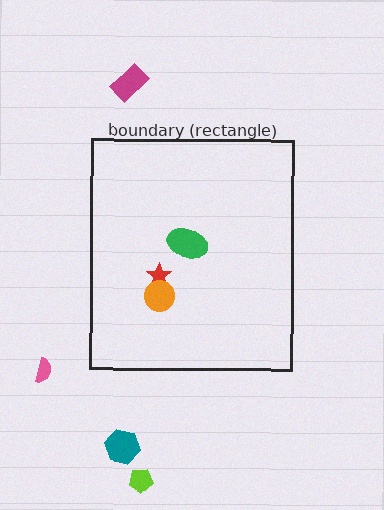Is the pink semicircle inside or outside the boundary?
Outside.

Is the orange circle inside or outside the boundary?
Inside.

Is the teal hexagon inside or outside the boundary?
Outside.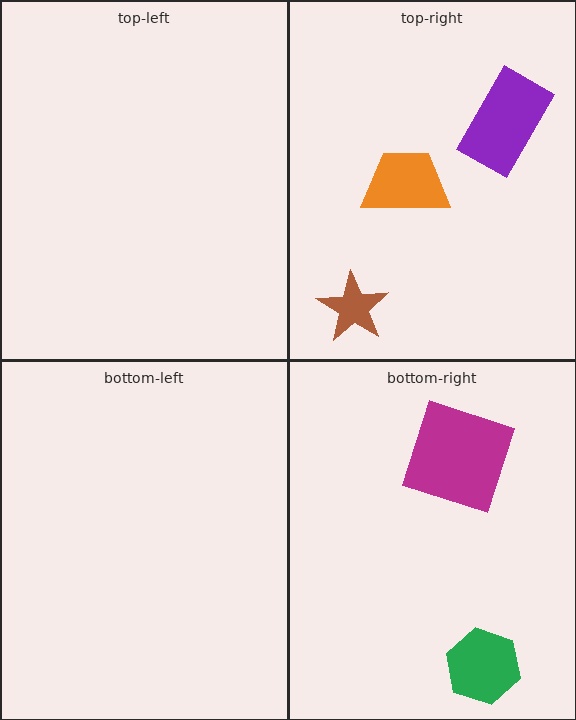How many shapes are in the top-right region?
3.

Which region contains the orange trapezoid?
The top-right region.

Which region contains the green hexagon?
The bottom-right region.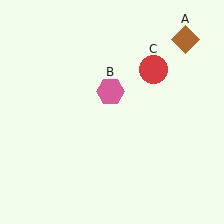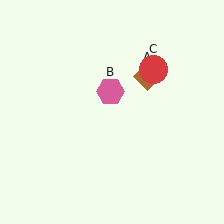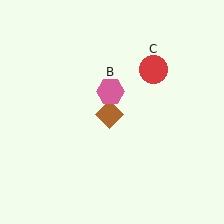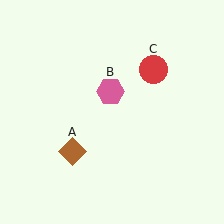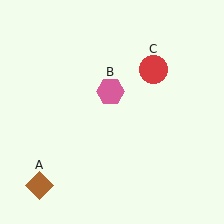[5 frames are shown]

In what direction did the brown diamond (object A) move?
The brown diamond (object A) moved down and to the left.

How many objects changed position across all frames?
1 object changed position: brown diamond (object A).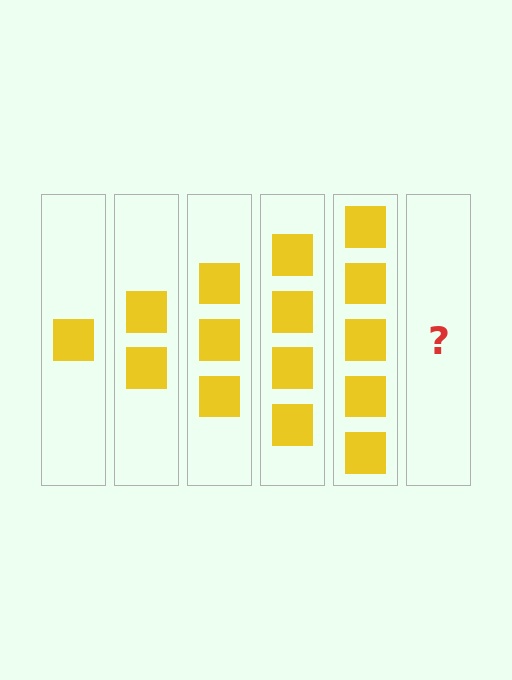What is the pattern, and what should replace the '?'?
The pattern is that each step adds one more square. The '?' should be 6 squares.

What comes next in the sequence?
The next element should be 6 squares.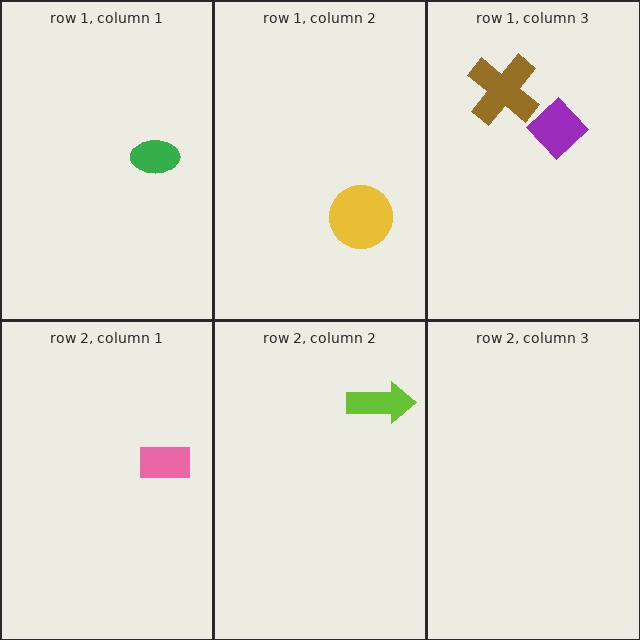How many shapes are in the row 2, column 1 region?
1.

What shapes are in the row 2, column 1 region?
The pink rectangle.